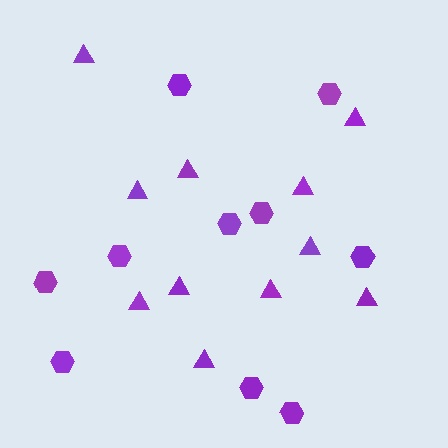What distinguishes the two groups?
There are 2 groups: one group of triangles (11) and one group of hexagons (10).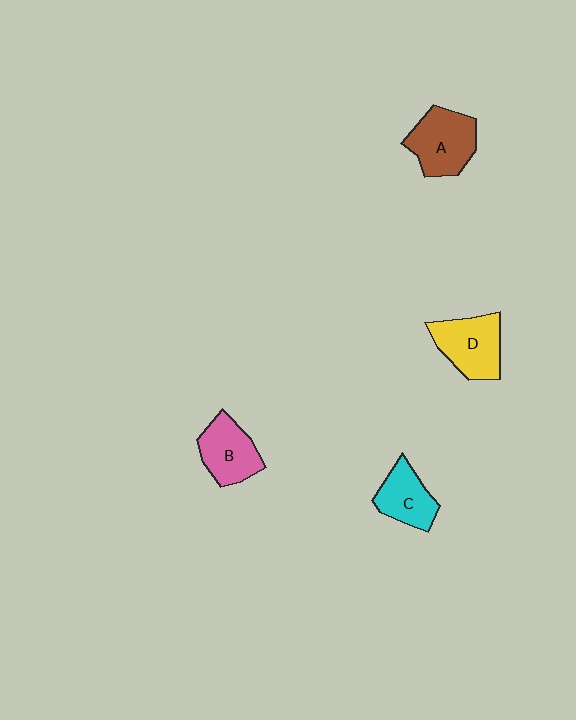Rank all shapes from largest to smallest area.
From largest to smallest: A (brown), D (yellow), B (pink), C (cyan).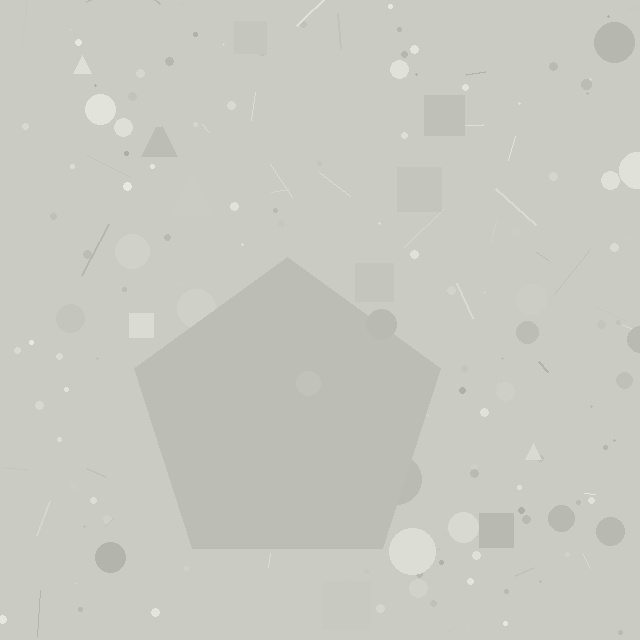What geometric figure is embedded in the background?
A pentagon is embedded in the background.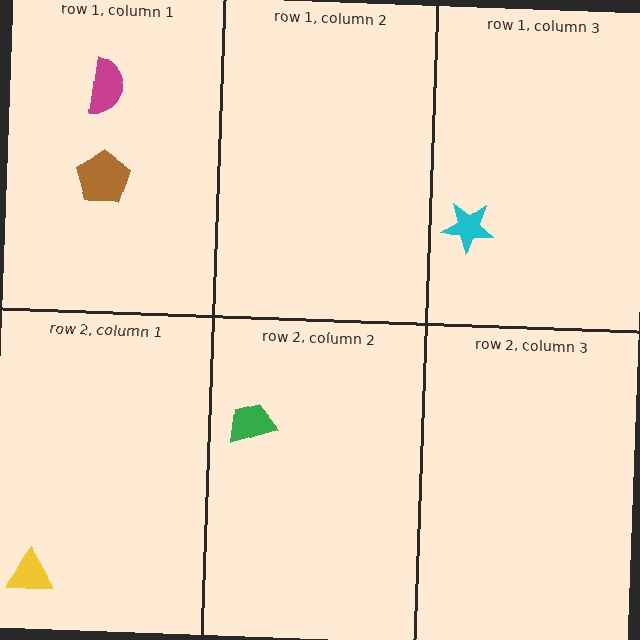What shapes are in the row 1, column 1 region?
The magenta semicircle, the brown pentagon.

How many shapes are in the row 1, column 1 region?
2.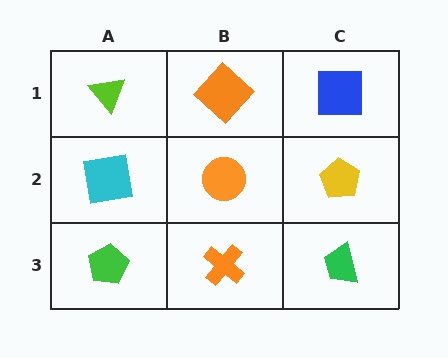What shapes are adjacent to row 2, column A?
A lime triangle (row 1, column A), a green pentagon (row 3, column A), an orange circle (row 2, column B).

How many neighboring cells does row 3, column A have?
2.